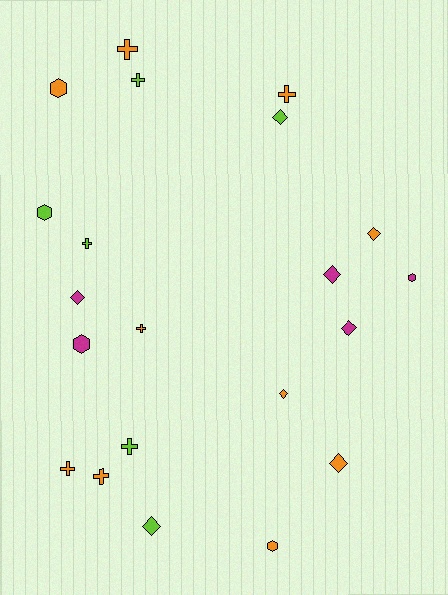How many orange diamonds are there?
There are 3 orange diamonds.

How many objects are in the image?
There are 21 objects.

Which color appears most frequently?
Orange, with 10 objects.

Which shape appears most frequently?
Diamond, with 8 objects.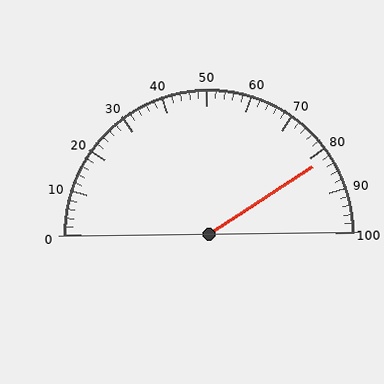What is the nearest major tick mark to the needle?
The nearest major tick mark is 80.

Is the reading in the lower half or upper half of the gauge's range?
The reading is in the upper half of the range (0 to 100).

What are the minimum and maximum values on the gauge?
The gauge ranges from 0 to 100.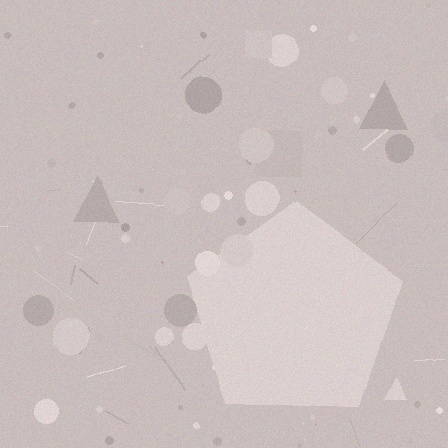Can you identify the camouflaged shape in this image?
The camouflaged shape is a pentagon.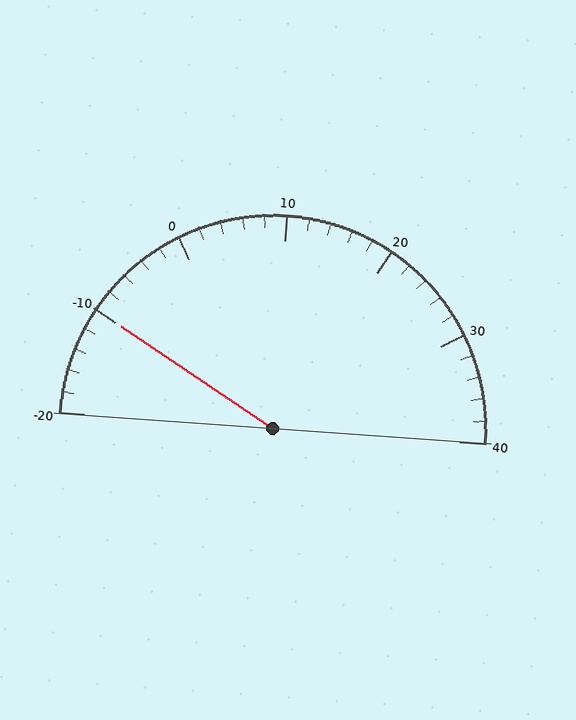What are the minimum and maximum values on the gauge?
The gauge ranges from -20 to 40.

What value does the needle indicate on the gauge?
The needle indicates approximately -10.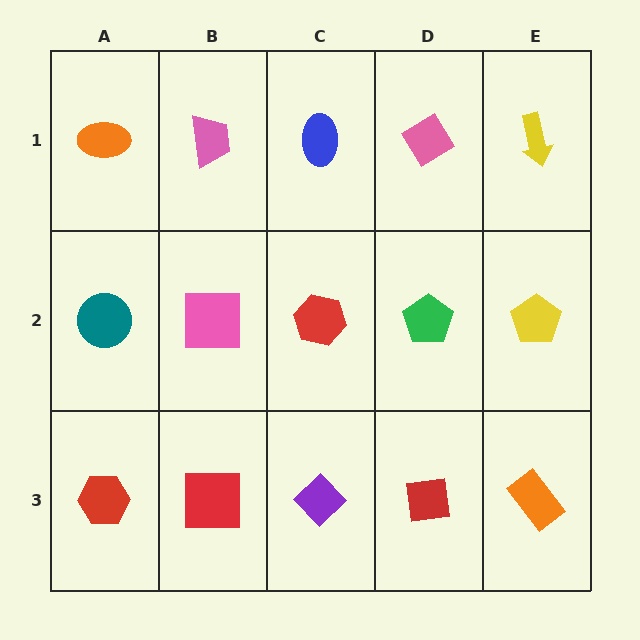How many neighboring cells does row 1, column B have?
3.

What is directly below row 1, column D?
A green pentagon.